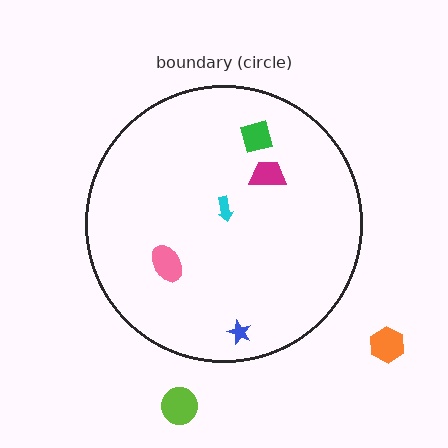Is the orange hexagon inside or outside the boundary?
Outside.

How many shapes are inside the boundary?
5 inside, 2 outside.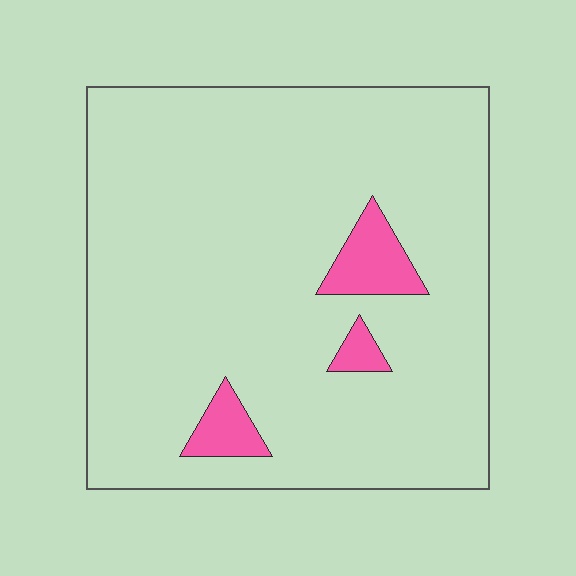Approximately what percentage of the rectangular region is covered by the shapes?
Approximately 5%.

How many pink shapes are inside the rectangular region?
3.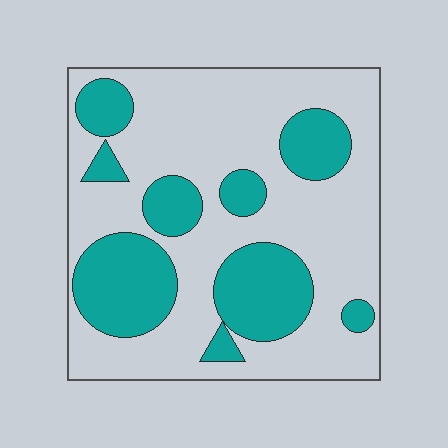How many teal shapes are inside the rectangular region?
9.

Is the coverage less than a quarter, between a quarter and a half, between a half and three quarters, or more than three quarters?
Between a quarter and a half.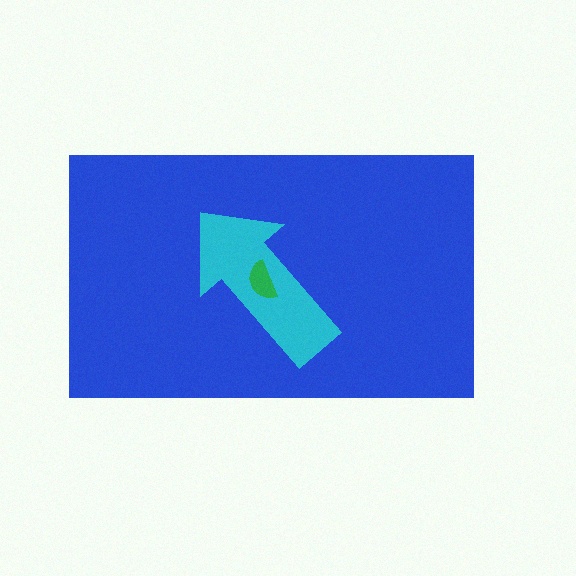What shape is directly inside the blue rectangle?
The cyan arrow.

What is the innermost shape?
The green semicircle.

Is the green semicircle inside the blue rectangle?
Yes.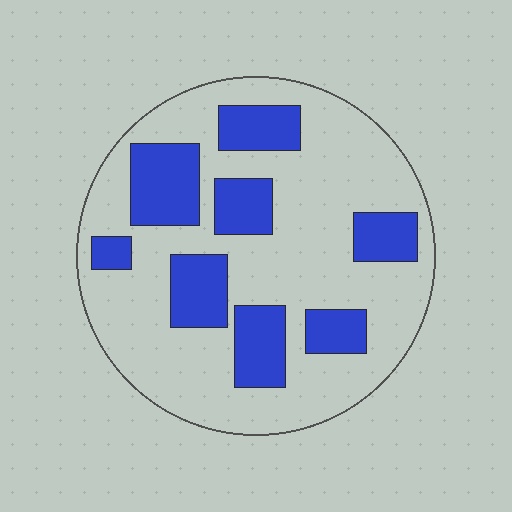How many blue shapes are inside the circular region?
8.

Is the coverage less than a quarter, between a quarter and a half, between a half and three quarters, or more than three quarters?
Between a quarter and a half.